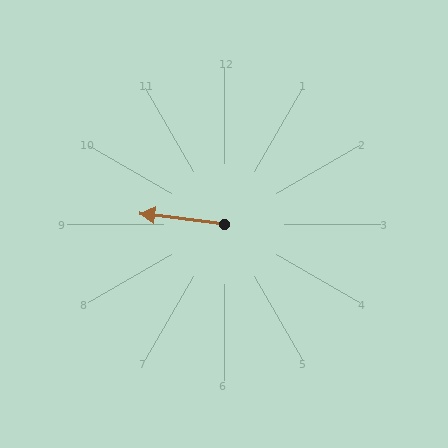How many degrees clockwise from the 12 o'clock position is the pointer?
Approximately 277 degrees.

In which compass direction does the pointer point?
West.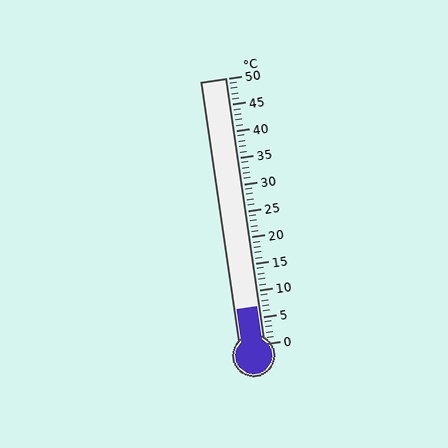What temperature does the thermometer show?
The thermometer shows approximately 7°C.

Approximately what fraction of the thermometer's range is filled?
The thermometer is filled to approximately 15% of its range.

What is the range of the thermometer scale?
The thermometer scale ranges from 0°C to 50°C.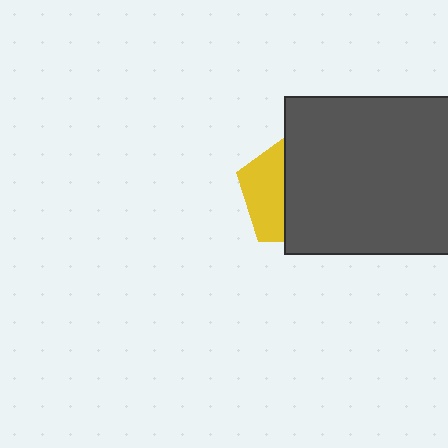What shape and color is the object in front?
The object in front is a dark gray rectangle.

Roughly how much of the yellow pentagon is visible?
A small part of it is visible (roughly 36%).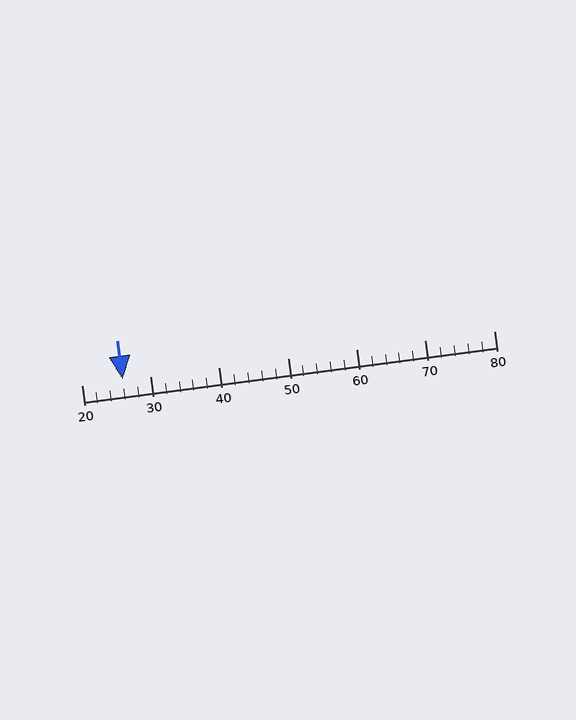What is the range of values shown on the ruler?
The ruler shows values from 20 to 80.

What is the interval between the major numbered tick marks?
The major tick marks are spaced 10 units apart.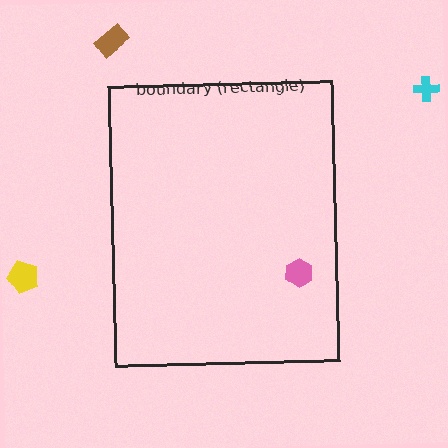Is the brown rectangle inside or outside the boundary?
Outside.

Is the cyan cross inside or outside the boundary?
Outside.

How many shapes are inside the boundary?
1 inside, 3 outside.